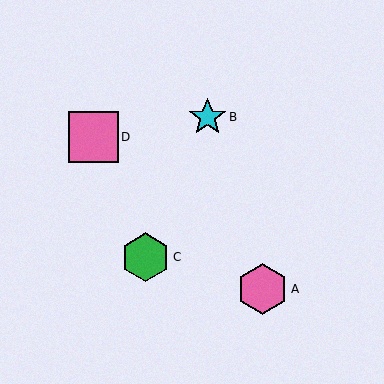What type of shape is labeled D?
Shape D is a pink square.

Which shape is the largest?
The pink hexagon (labeled A) is the largest.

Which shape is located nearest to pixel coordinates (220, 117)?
The cyan star (labeled B) at (207, 117) is nearest to that location.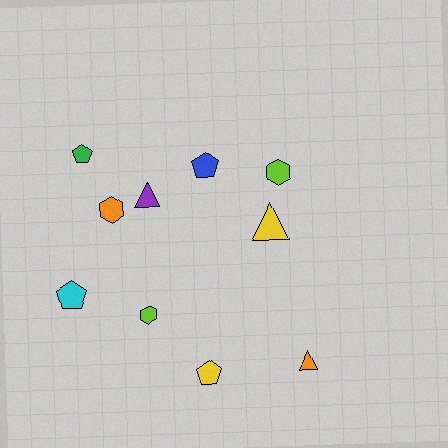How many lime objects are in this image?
There are 2 lime objects.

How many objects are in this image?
There are 10 objects.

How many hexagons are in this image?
There are 3 hexagons.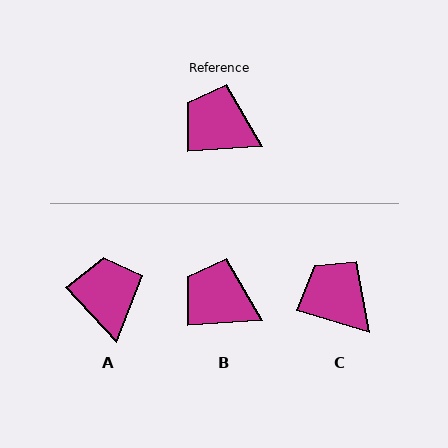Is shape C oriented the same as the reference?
No, it is off by about 20 degrees.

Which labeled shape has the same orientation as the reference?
B.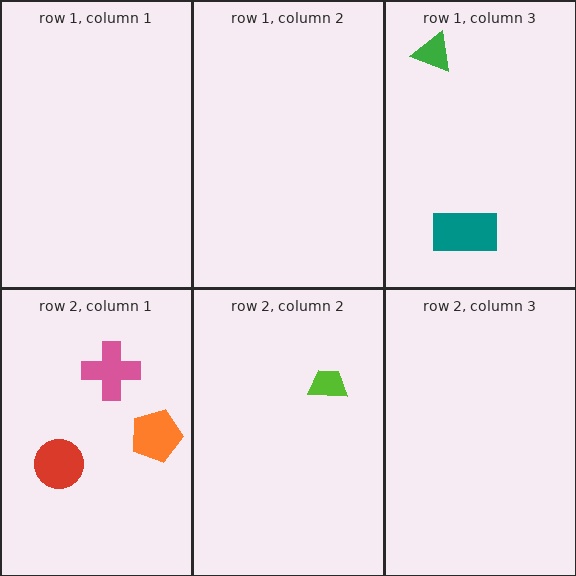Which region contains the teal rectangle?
The row 1, column 3 region.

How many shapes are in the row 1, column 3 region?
2.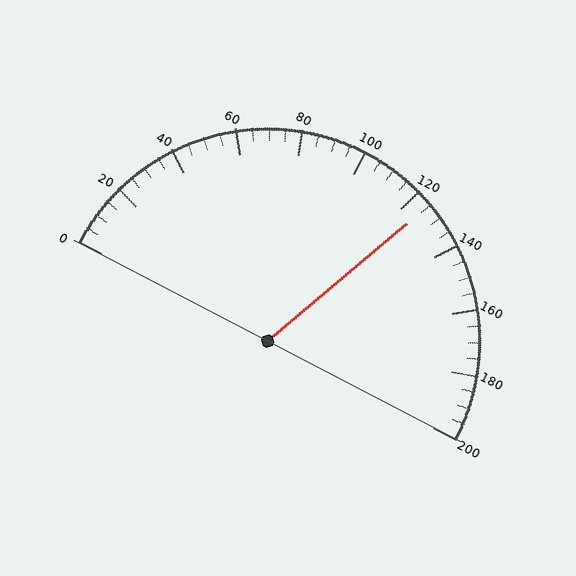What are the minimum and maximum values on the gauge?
The gauge ranges from 0 to 200.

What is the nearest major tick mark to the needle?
The nearest major tick mark is 120.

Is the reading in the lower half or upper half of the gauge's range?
The reading is in the upper half of the range (0 to 200).